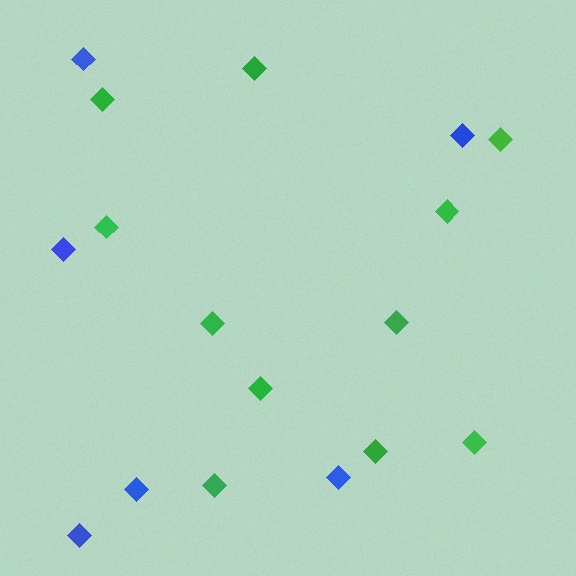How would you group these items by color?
There are 2 groups: one group of blue diamonds (6) and one group of green diamonds (11).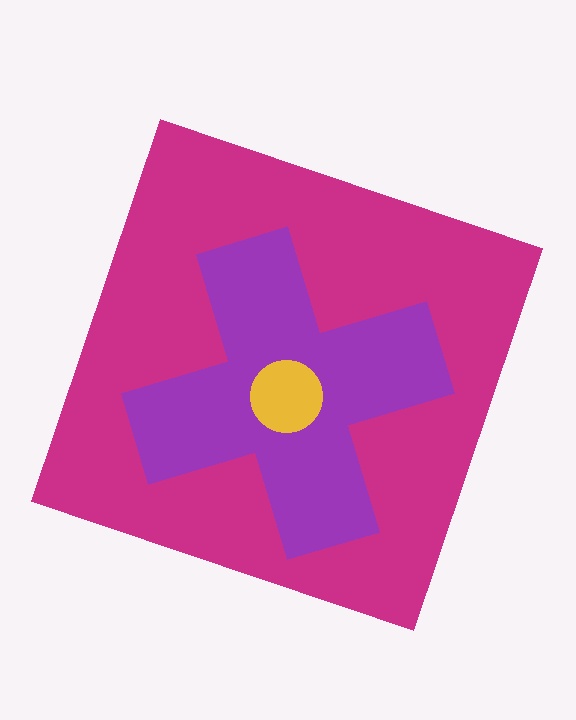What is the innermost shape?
The yellow circle.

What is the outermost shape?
The magenta square.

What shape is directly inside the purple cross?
The yellow circle.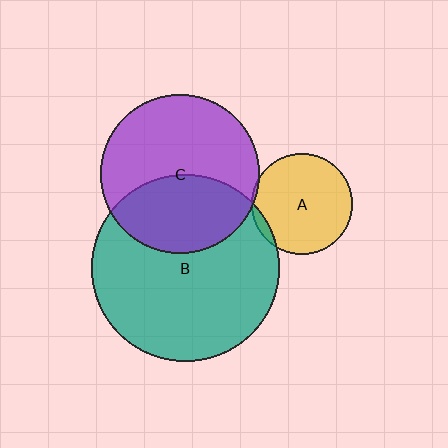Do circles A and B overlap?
Yes.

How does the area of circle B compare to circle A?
Approximately 3.4 times.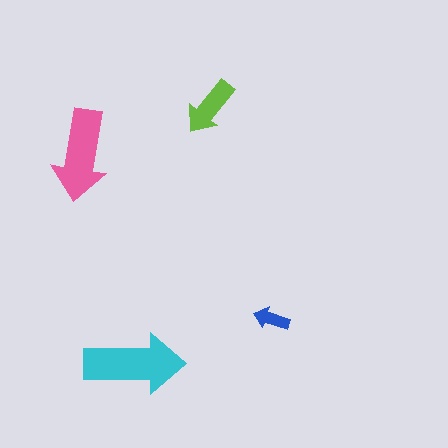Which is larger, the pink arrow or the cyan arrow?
The cyan one.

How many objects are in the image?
There are 4 objects in the image.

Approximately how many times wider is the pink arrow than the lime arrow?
About 1.5 times wider.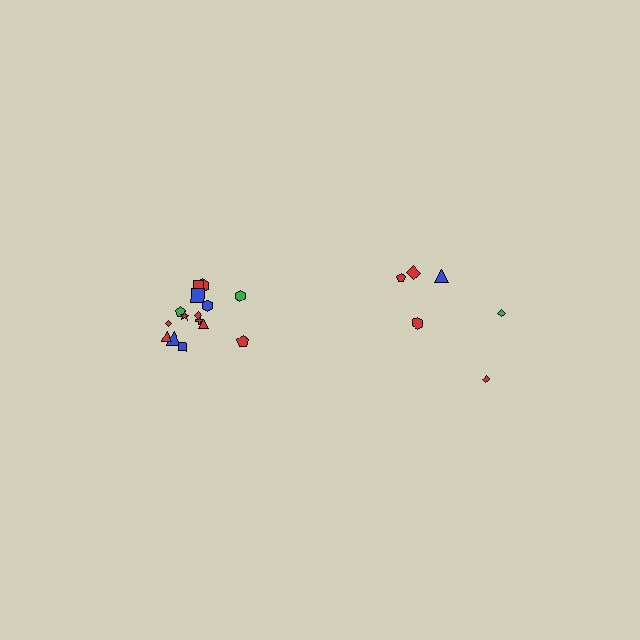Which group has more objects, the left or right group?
The left group.